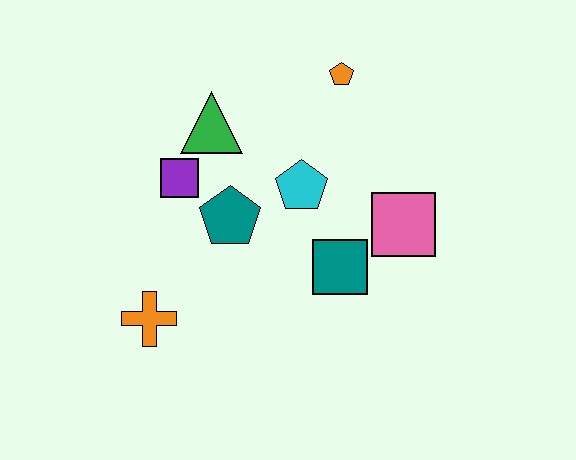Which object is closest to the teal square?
The pink square is closest to the teal square.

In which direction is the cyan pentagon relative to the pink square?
The cyan pentagon is to the left of the pink square.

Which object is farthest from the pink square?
The orange cross is farthest from the pink square.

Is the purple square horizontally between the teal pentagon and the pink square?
No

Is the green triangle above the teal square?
Yes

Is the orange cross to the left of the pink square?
Yes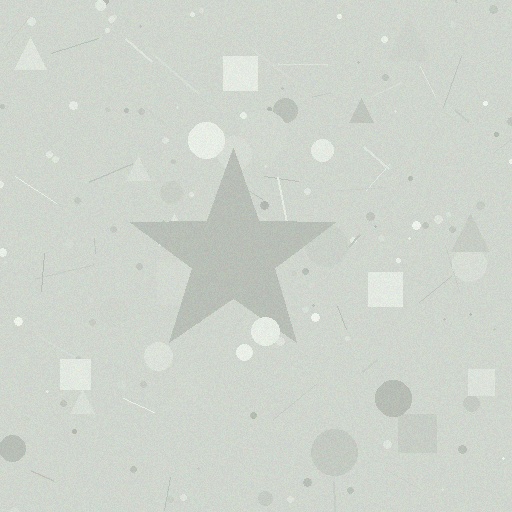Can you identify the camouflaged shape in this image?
The camouflaged shape is a star.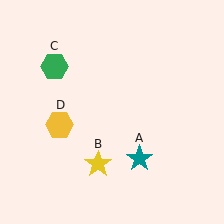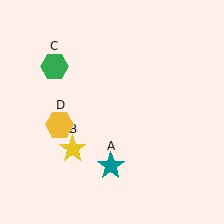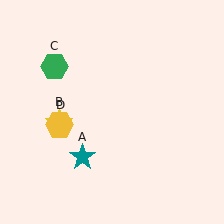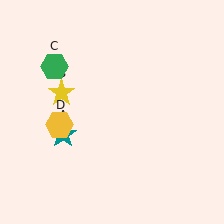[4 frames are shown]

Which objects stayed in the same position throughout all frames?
Green hexagon (object C) and yellow hexagon (object D) remained stationary.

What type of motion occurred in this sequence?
The teal star (object A), yellow star (object B) rotated clockwise around the center of the scene.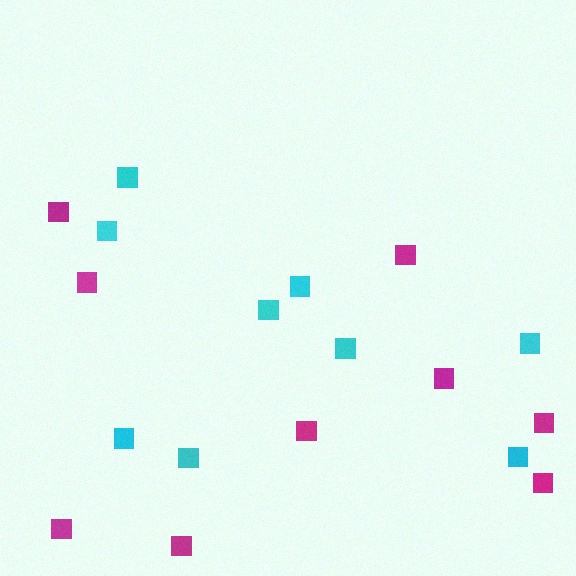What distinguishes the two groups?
There are 2 groups: one group of cyan squares (9) and one group of magenta squares (9).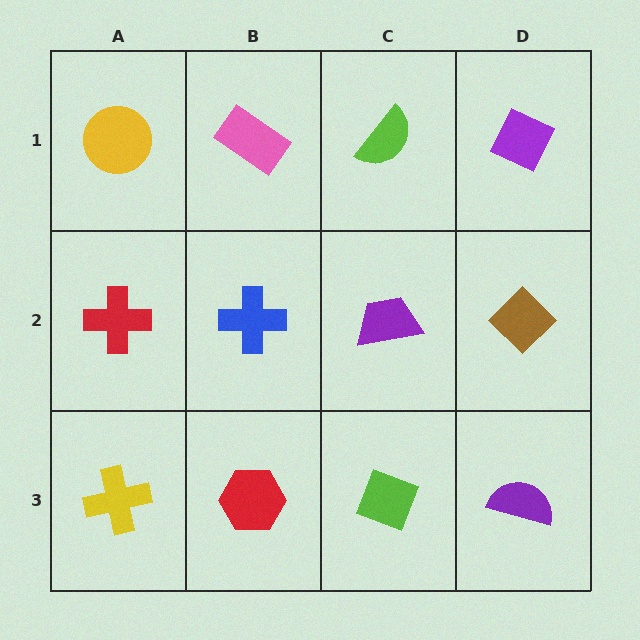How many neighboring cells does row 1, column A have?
2.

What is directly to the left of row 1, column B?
A yellow circle.